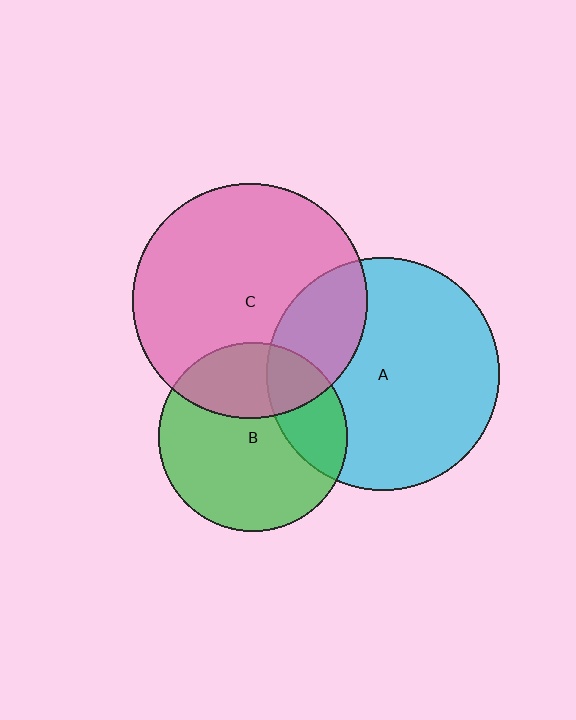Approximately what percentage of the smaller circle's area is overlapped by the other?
Approximately 25%.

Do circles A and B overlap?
Yes.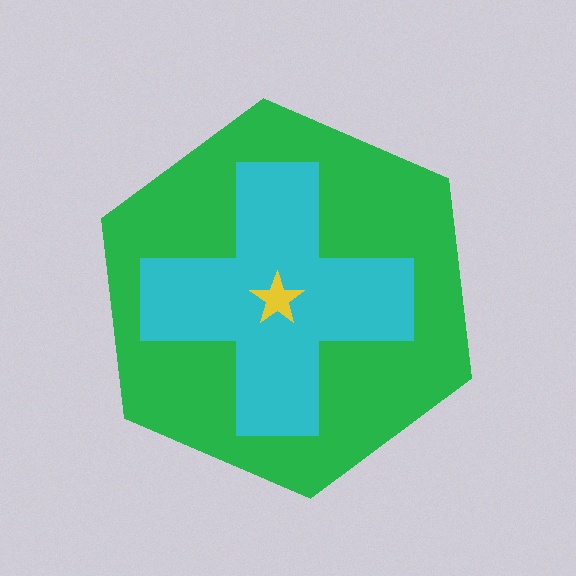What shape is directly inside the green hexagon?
The cyan cross.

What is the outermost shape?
The green hexagon.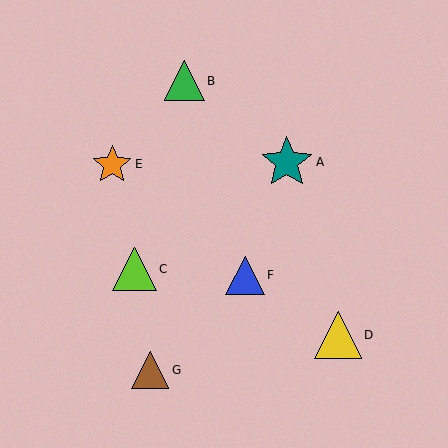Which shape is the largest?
The teal star (labeled A) is the largest.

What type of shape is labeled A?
Shape A is a teal star.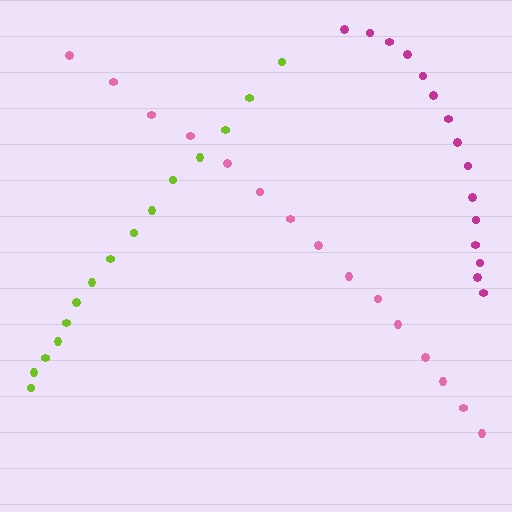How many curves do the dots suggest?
There are 3 distinct paths.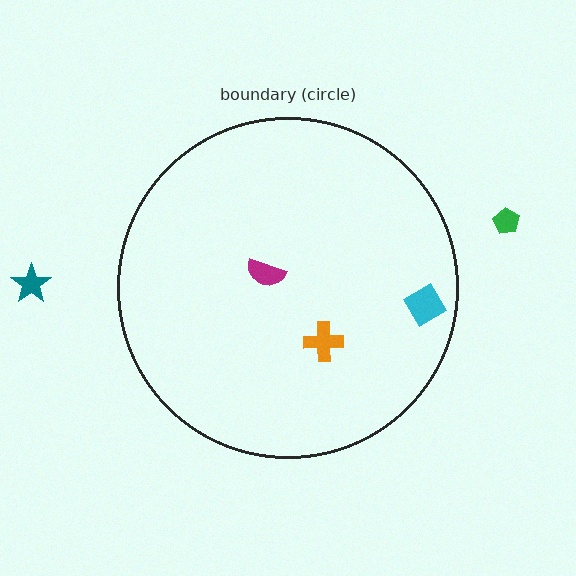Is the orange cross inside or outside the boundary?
Inside.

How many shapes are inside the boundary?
3 inside, 2 outside.